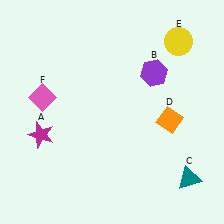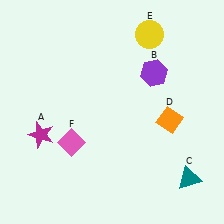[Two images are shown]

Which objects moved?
The objects that moved are: the yellow circle (E), the pink diamond (F).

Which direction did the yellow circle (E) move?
The yellow circle (E) moved left.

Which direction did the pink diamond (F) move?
The pink diamond (F) moved down.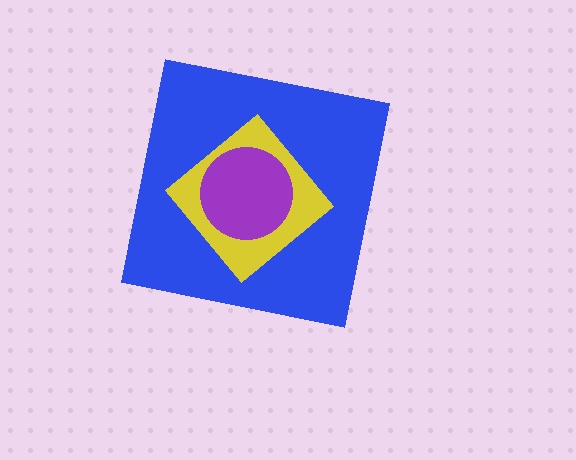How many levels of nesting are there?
3.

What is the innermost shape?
The purple circle.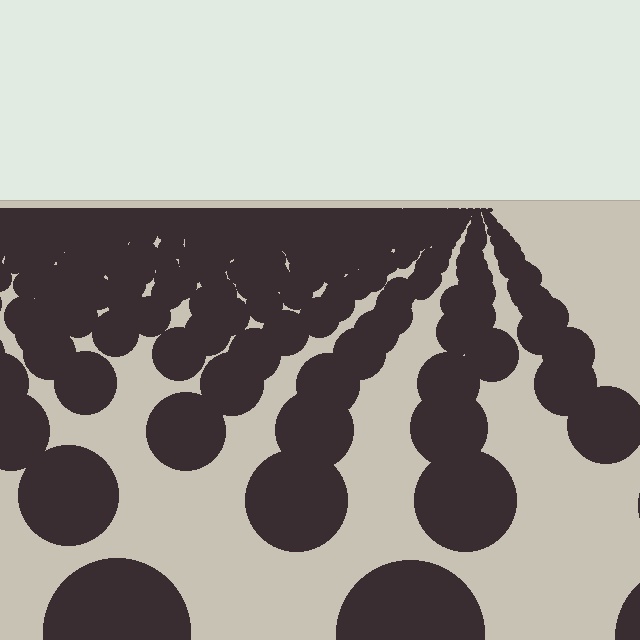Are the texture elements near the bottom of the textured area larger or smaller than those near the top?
Larger. Near the bottom, elements are closer to the viewer and appear at a bigger on-screen size.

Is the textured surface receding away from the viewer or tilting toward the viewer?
The surface is receding away from the viewer. Texture elements get smaller and denser toward the top.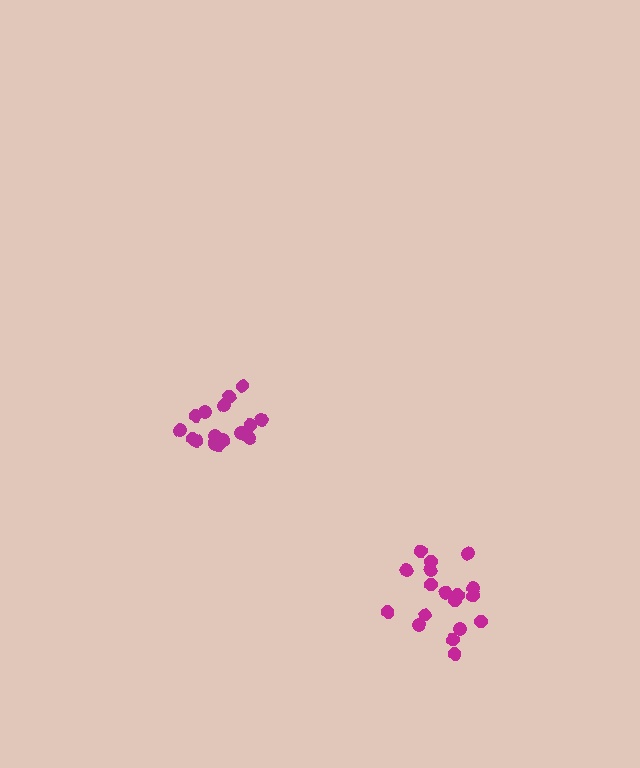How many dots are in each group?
Group 1: 16 dots, Group 2: 18 dots (34 total).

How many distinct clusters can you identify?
There are 2 distinct clusters.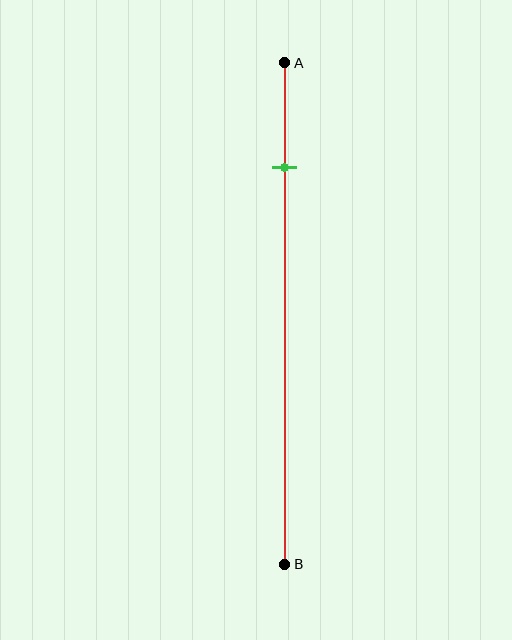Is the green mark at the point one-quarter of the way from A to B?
No, the mark is at about 20% from A, not at the 25% one-quarter point.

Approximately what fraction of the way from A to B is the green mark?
The green mark is approximately 20% of the way from A to B.